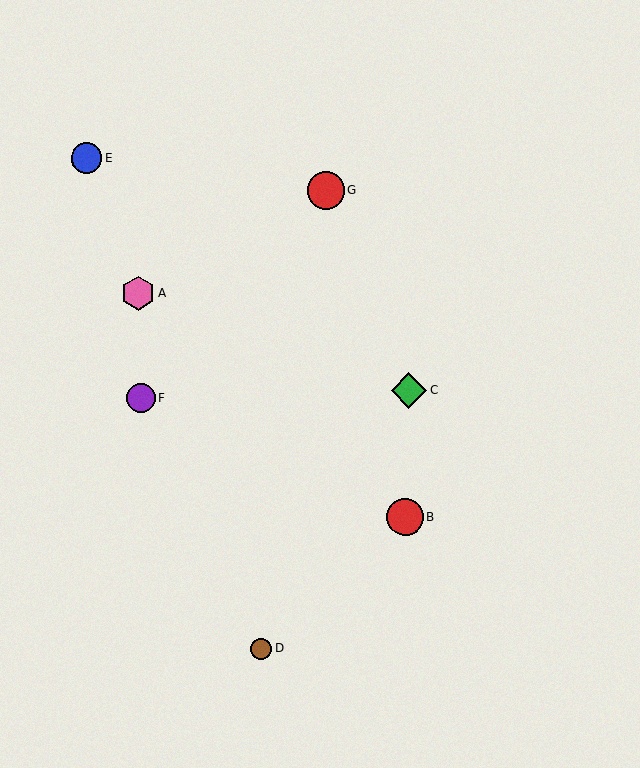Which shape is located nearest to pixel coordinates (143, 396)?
The purple circle (labeled F) at (141, 398) is nearest to that location.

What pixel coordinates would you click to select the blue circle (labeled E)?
Click at (86, 158) to select the blue circle E.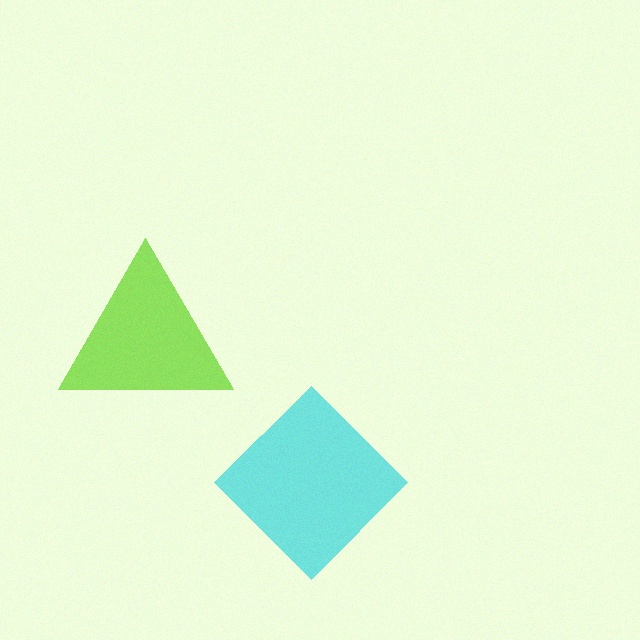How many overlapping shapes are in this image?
There are 2 overlapping shapes in the image.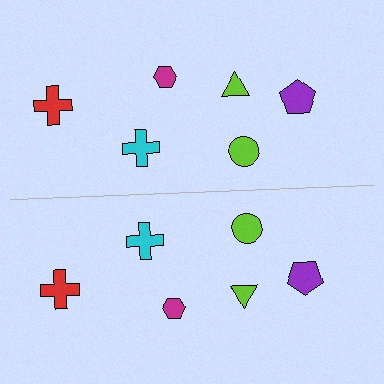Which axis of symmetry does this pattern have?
The pattern has a horizontal axis of symmetry running through the center of the image.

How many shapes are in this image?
There are 12 shapes in this image.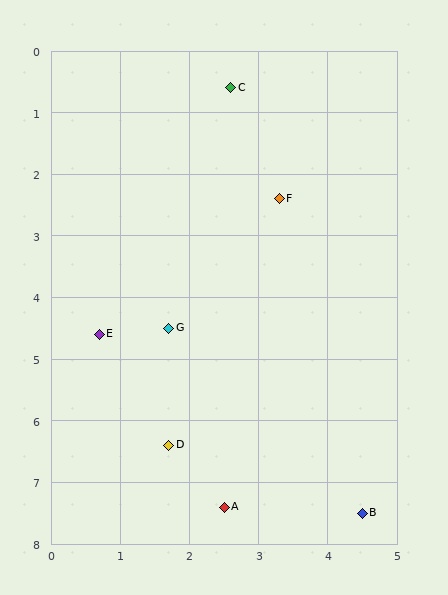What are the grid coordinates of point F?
Point F is at approximately (3.3, 2.4).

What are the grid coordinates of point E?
Point E is at approximately (0.7, 4.6).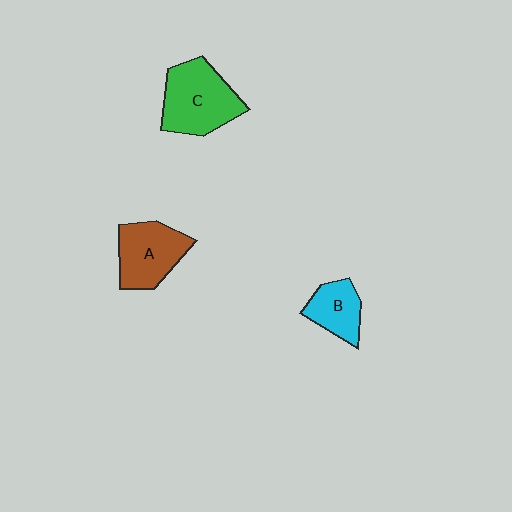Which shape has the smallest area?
Shape B (cyan).